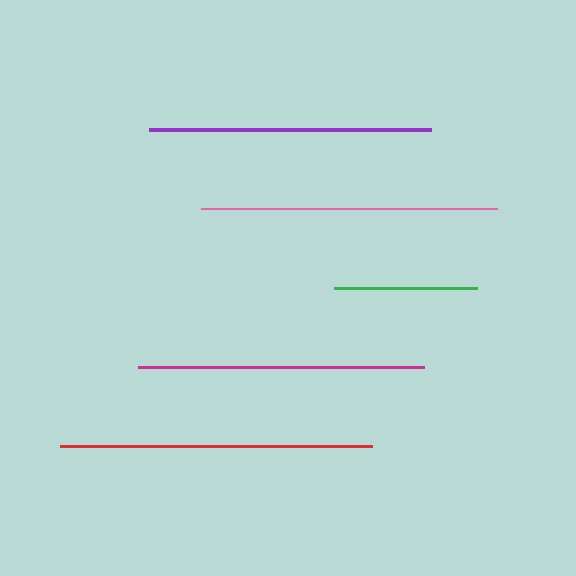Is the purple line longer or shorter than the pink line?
The pink line is longer than the purple line.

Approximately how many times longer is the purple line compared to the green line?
The purple line is approximately 2.0 times the length of the green line.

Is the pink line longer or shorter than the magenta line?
The pink line is longer than the magenta line.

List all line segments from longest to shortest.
From longest to shortest: red, pink, magenta, purple, green.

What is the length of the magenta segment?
The magenta segment is approximately 286 pixels long.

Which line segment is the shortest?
The green line is the shortest at approximately 144 pixels.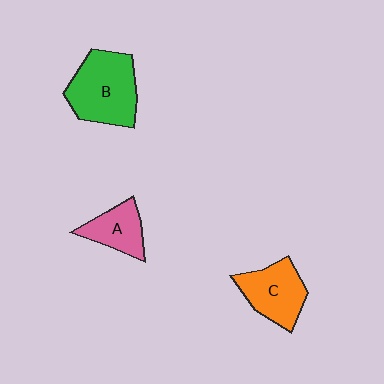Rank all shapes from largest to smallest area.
From largest to smallest: B (green), C (orange), A (pink).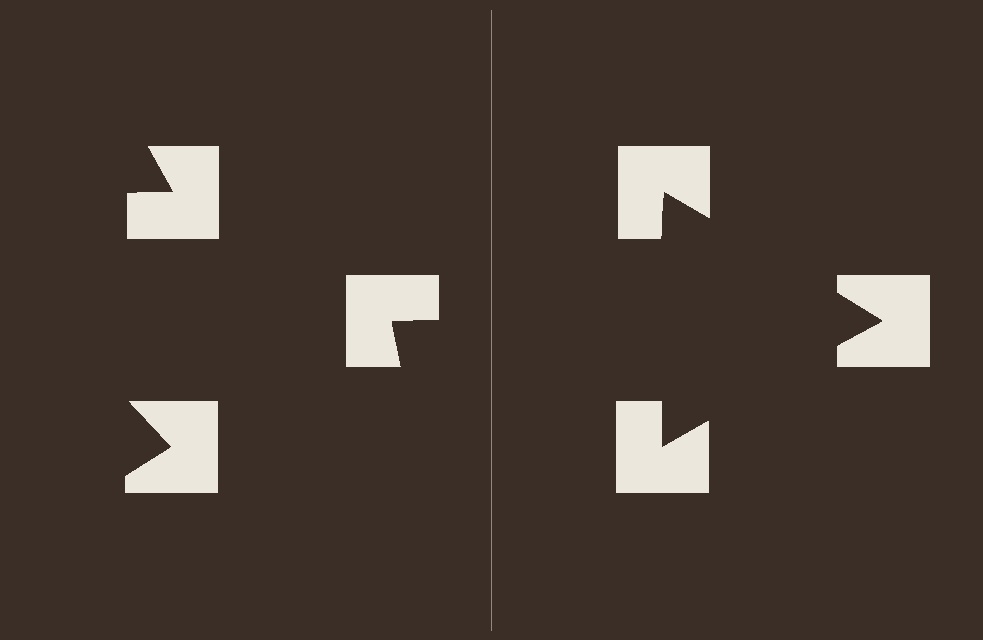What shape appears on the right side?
An illusory triangle.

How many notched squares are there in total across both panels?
6 — 3 on each side.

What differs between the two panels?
The notched squares are positioned identically on both sides; only the wedge orientations differ. On the right they align to a triangle; on the left they are misaligned.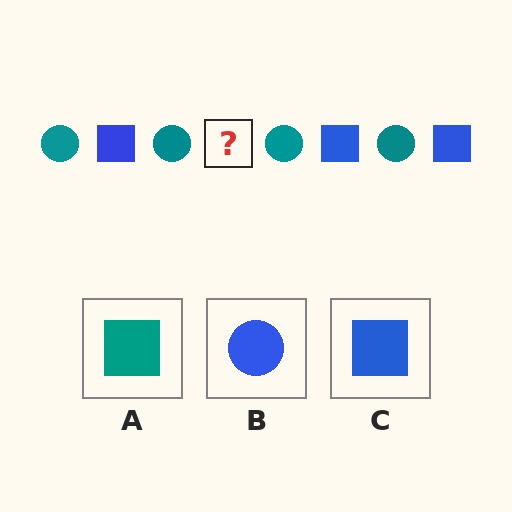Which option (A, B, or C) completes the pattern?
C.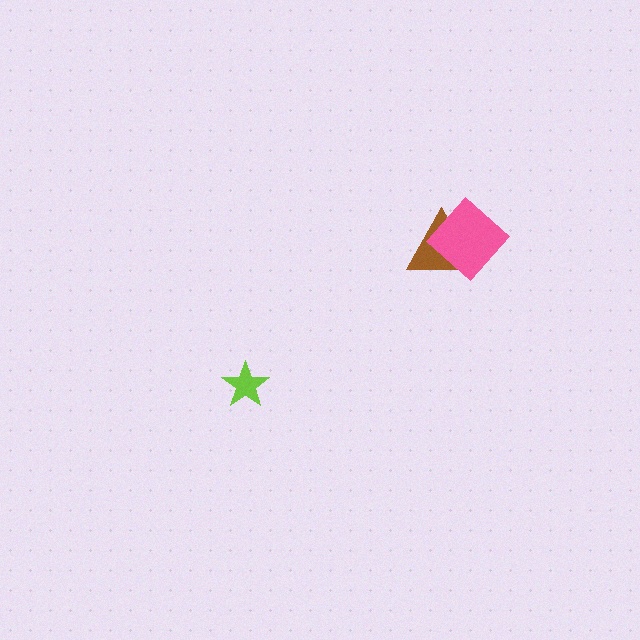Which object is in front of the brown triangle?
The pink diamond is in front of the brown triangle.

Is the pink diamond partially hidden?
No, no other shape covers it.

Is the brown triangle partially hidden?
Yes, it is partially covered by another shape.